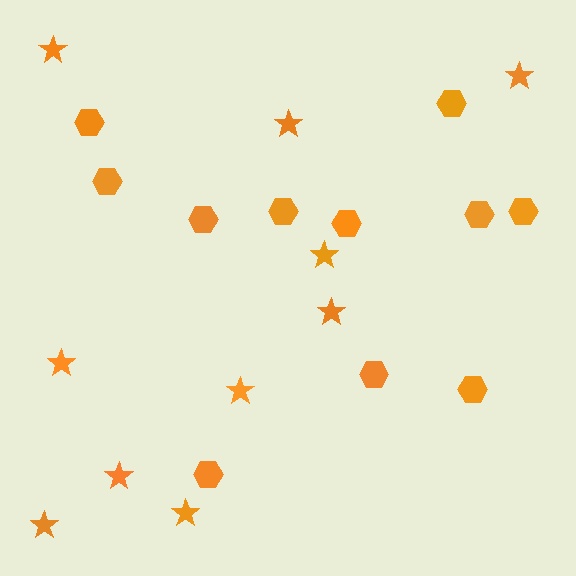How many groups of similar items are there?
There are 2 groups: one group of hexagons (11) and one group of stars (10).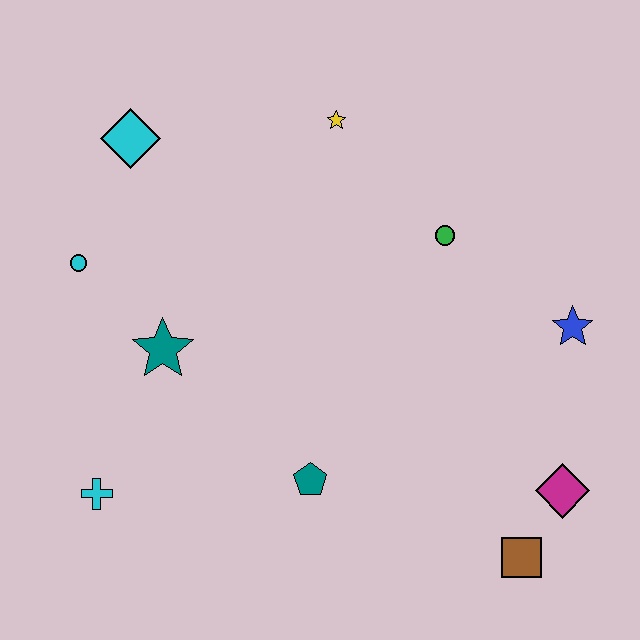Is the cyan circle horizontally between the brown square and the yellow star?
No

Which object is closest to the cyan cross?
The teal star is closest to the cyan cross.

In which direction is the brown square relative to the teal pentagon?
The brown square is to the right of the teal pentagon.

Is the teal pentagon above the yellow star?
No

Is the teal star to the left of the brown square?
Yes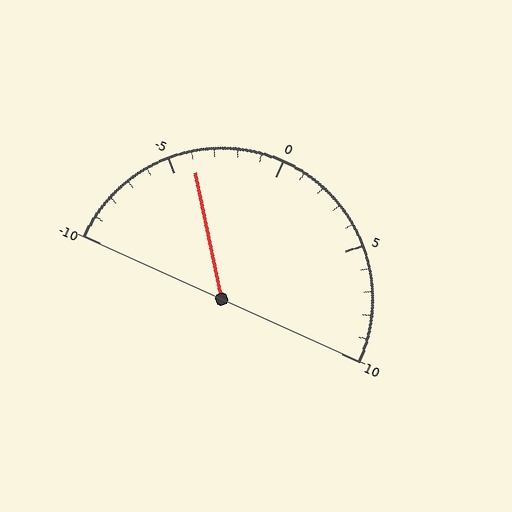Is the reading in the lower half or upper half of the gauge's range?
The reading is in the lower half of the range (-10 to 10).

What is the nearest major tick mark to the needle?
The nearest major tick mark is -5.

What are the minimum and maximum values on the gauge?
The gauge ranges from -10 to 10.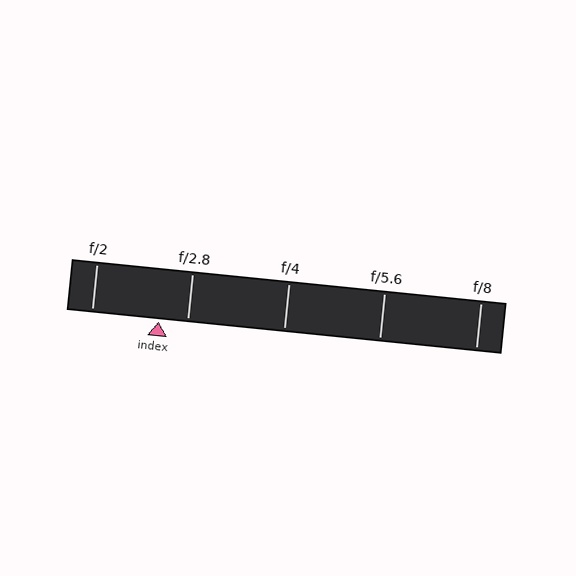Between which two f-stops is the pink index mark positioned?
The index mark is between f/2 and f/2.8.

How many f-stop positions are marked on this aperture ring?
There are 5 f-stop positions marked.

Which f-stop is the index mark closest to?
The index mark is closest to f/2.8.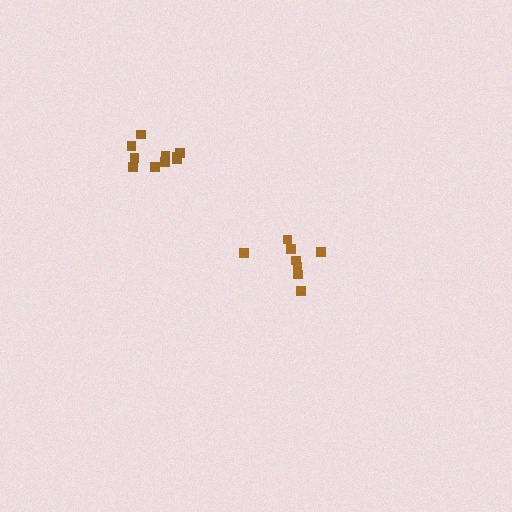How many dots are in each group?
Group 1: 8 dots, Group 2: 10 dots (18 total).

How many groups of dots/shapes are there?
There are 2 groups.